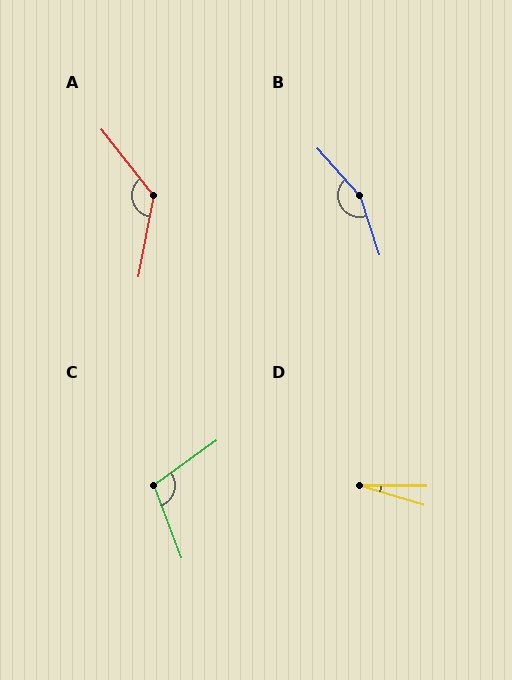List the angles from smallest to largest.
D (17°), C (106°), A (131°), B (156°).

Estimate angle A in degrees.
Approximately 131 degrees.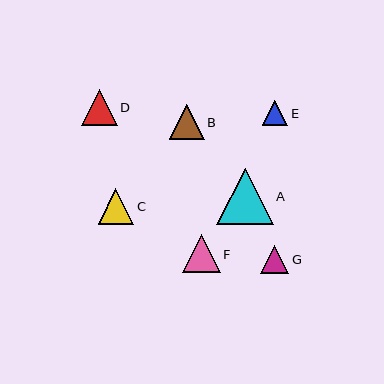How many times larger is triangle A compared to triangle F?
Triangle A is approximately 1.5 times the size of triangle F.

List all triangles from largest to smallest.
From largest to smallest: A, F, D, C, B, G, E.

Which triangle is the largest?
Triangle A is the largest with a size of approximately 56 pixels.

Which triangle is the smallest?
Triangle E is the smallest with a size of approximately 25 pixels.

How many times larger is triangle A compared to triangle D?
Triangle A is approximately 1.6 times the size of triangle D.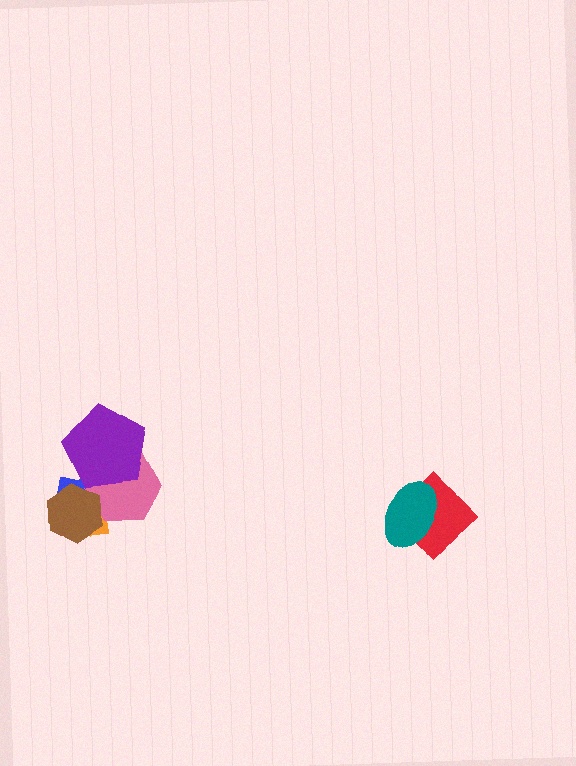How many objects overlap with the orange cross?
4 objects overlap with the orange cross.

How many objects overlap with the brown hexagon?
3 objects overlap with the brown hexagon.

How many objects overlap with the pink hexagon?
4 objects overlap with the pink hexagon.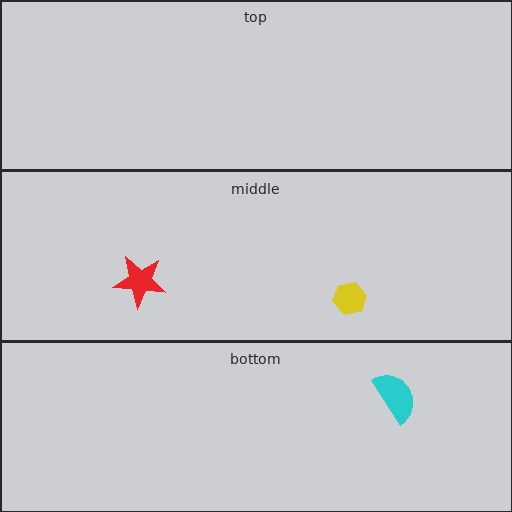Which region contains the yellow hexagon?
The middle region.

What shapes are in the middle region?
The red star, the yellow hexagon.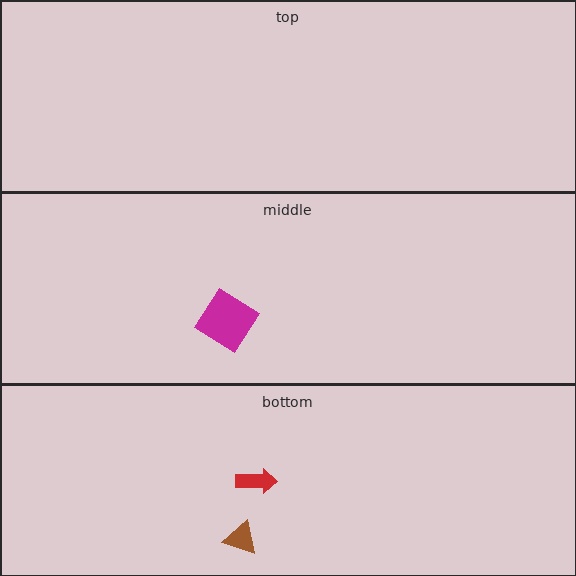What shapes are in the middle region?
The magenta diamond.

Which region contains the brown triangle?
The bottom region.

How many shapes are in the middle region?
1.